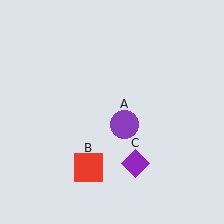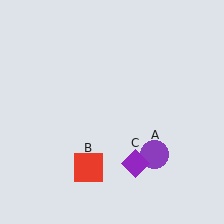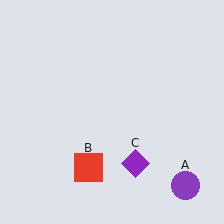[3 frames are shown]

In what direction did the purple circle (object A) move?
The purple circle (object A) moved down and to the right.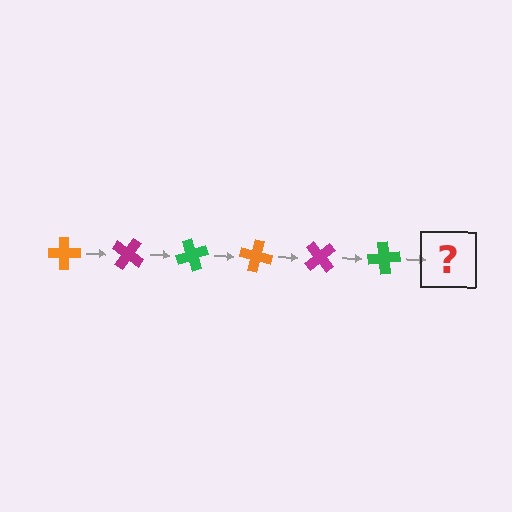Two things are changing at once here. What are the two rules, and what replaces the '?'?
The two rules are that it rotates 35 degrees each step and the color cycles through orange, magenta, and green. The '?' should be an orange cross, rotated 210 degrees from the start.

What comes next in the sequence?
The next element should be an orange cross, rotated 210 degrees from the start.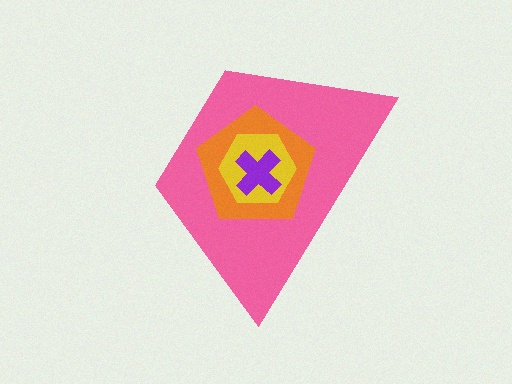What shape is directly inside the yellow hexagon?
The purple cross.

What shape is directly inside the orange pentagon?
The yellow hexagon.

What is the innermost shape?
The purple cross.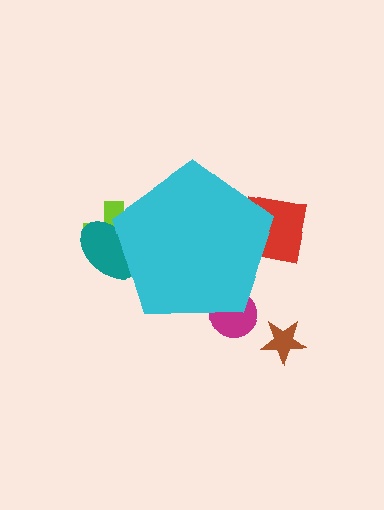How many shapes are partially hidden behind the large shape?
4 shapes are partially hidden.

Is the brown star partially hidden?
No, the brown star is fully visible.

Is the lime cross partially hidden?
Yes, the lime cross is partially hidden behind the cyan pentagon.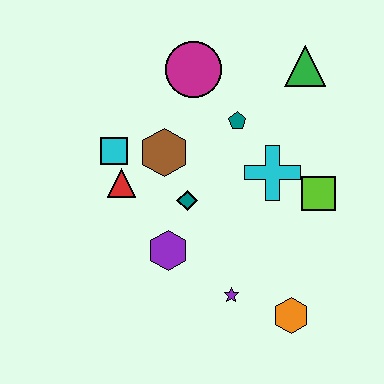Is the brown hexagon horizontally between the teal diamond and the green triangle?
No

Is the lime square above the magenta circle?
No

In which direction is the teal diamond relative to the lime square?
The teal diamond is to the left of the lime square.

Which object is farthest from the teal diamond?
The green triangle is farthest from the teal diamond.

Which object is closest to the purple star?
The orange hexagon is closest to the purple star.